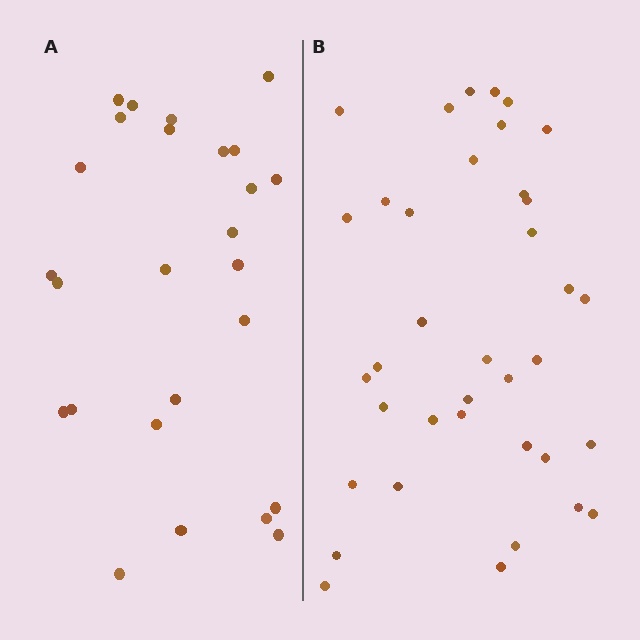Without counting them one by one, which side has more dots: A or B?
Region B (the right region) has more dots.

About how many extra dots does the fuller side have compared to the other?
Region B has roughly 12 or so more dots than region A.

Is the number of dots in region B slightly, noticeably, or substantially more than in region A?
Region B has noticeably more, but not dramatically so. The ratio is roughly 1.4 to 1.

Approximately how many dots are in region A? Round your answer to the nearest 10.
About 30 dots. (The exact count is 26, which rounds to 30.)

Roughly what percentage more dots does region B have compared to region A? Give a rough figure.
About 40% more.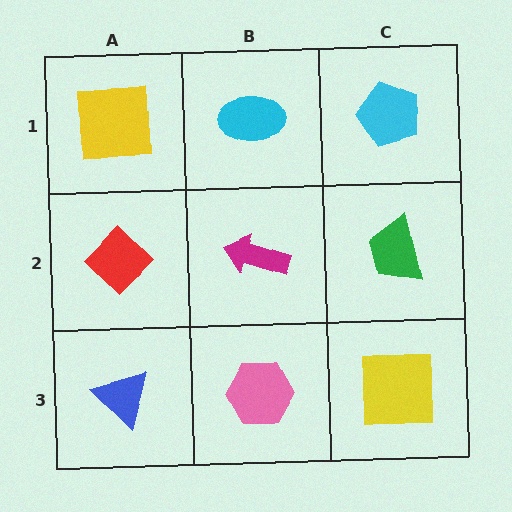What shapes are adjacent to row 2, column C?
A cyan pentagon (row 1, column C), a yellow square (row 3, column C), a magenta arrow (row 2, column B).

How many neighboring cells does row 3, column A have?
2.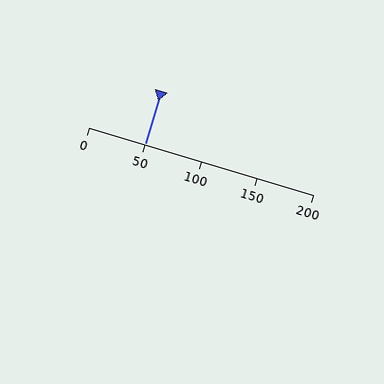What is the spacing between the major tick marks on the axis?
The major ticks are spaced 50 apart.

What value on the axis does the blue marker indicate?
The marker indicates approximately 50.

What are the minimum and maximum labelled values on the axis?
The axis runs from 0 to 200.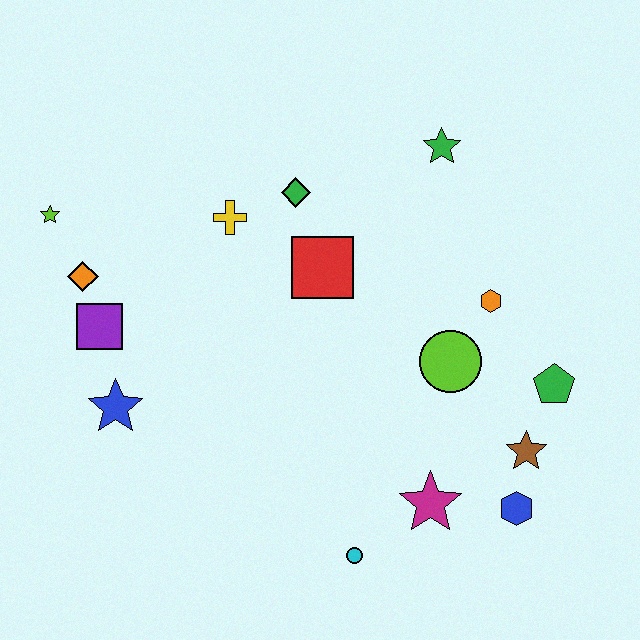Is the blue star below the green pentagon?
Yes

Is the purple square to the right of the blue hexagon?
No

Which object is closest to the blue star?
The purple square is closest to the blue star.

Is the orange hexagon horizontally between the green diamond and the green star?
No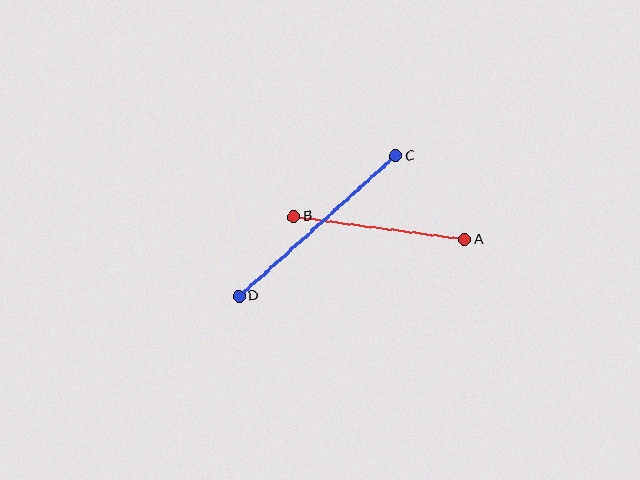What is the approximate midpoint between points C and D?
The midpoint is at approximately (317, 226) pixels.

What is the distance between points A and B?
The distance is approximately 173 pixels.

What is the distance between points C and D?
The distance is approximately 210 pixels.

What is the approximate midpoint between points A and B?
The midpoint is at approximately (379, 228) pixels.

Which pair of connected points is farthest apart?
Points C and D are farthest apart.